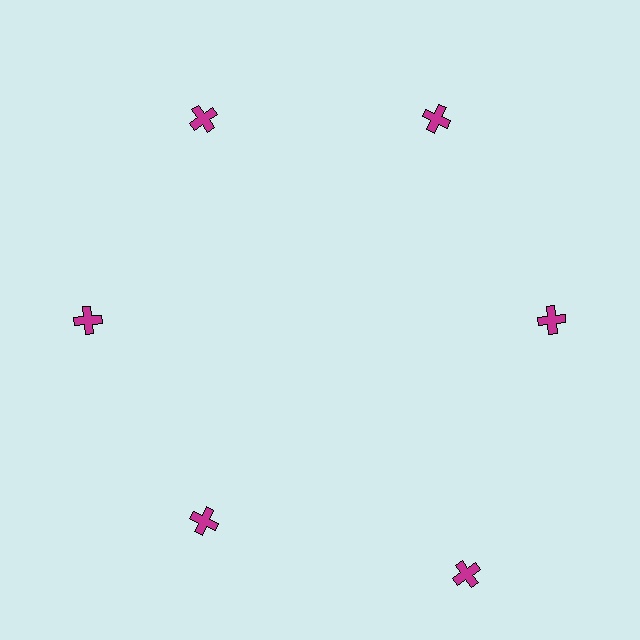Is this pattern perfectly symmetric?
No. The 6 magenta crosses are arranged in a ring, but one element near the 5 o'clock position is pushed outward from the center, breaking the 6-fold rotational symmetry.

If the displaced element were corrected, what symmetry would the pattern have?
It would have 6-fold rotational symmetry — the pattern would map onto itself every 60 degrees.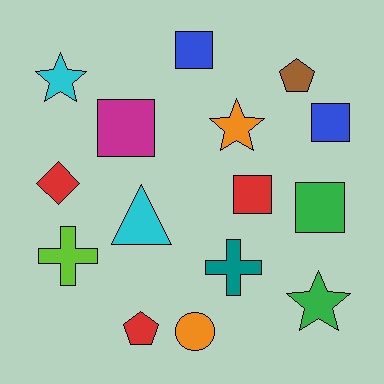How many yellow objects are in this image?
There are no yellow objects.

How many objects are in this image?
There are 15 objects.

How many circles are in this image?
There is 1 circle.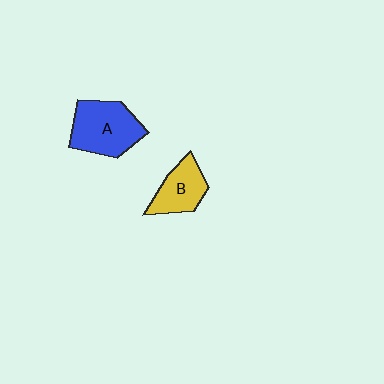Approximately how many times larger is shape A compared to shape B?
Approximately 1.5 times.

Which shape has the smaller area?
Shape B (yellow).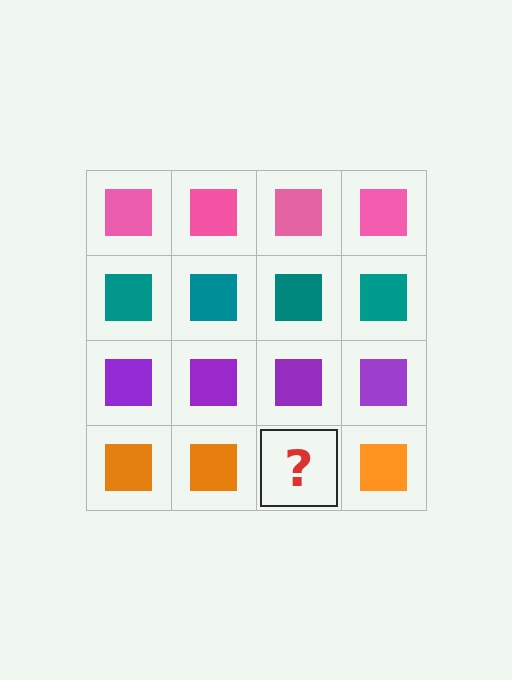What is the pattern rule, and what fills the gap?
The rule is that each row has a consistent color. The gap should be filled with an orange square.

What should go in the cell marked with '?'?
The missing cell should contain an orange square.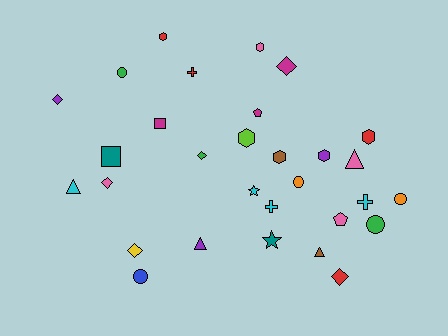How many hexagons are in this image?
There are 6 hexagons.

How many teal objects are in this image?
There are 2 teal objects.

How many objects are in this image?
There are 30 objects.